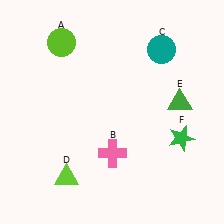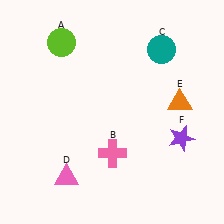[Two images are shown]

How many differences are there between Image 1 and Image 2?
There are 3 differences between the two images.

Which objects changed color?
D changed from lime to pink. E changed from green to orange. F changed from green to purple.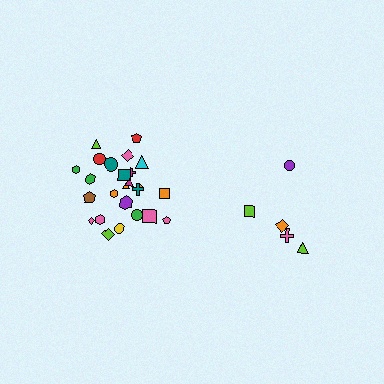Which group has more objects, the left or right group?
The left group.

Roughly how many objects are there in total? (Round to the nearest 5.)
Roughly 30 objects in total.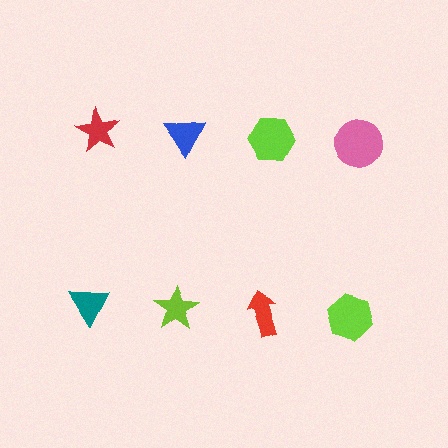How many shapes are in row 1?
4 shapes.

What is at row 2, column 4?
A lime hexagon.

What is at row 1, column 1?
A red star.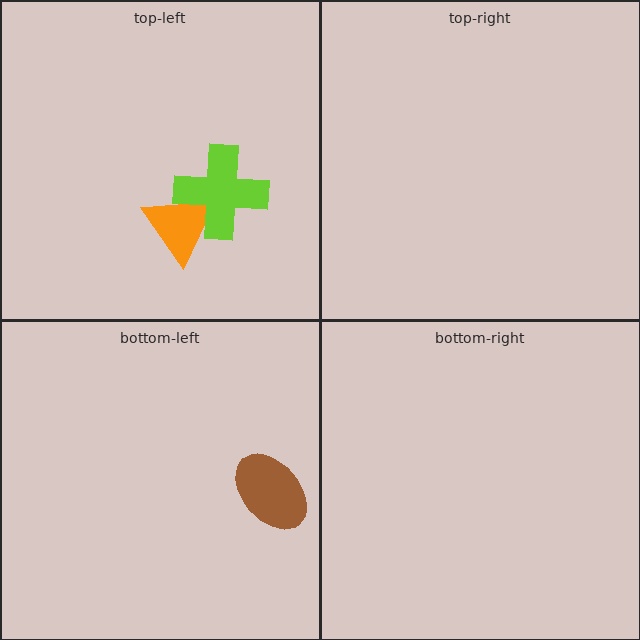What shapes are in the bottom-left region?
The brown ellipse.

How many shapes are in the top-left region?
2.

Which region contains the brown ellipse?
The bottom-left region.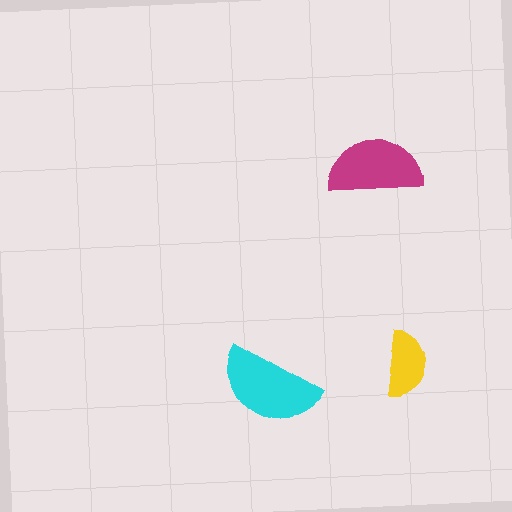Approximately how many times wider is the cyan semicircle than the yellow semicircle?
About 1.5 times wider.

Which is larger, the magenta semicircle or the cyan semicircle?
The cyan one.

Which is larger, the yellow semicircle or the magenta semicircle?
The magenta one.